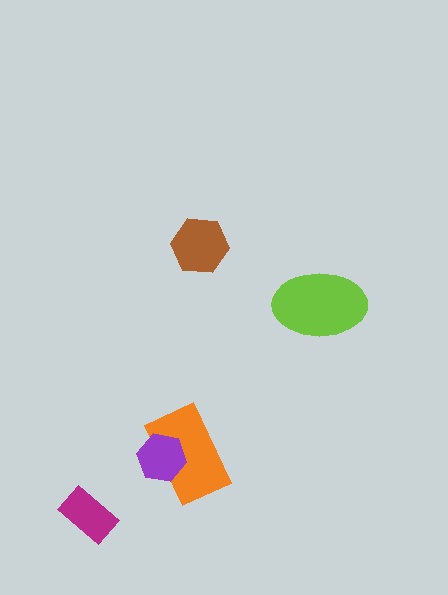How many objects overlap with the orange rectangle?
1 object overlaps with the orange rectangle.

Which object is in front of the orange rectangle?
The purple hexagon is in front of the orange rectangle.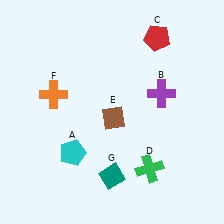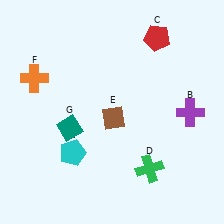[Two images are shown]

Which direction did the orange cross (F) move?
The orange cross (F) moved left.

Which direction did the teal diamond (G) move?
The teal diamond (G) moved up.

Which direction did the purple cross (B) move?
The purple cross (B) moved right.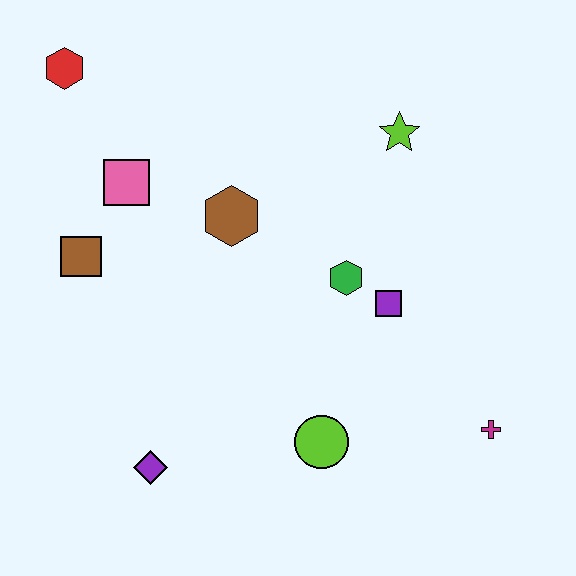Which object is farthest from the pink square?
The magenta cross is farthest from the pink square.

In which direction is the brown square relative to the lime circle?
The brown square is to the left of the lime circle.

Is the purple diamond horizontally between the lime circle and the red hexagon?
Yes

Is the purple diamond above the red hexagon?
No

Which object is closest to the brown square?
The pink square is closest to the brown square.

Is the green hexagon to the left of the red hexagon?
No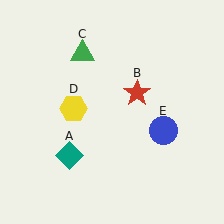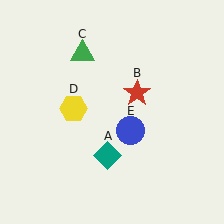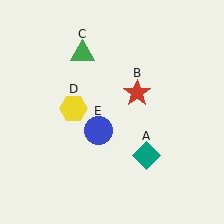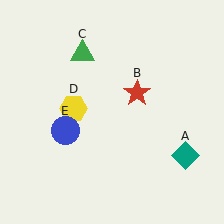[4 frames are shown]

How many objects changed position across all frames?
2 objects changed position: teal diamond (object A), blue circle (object E).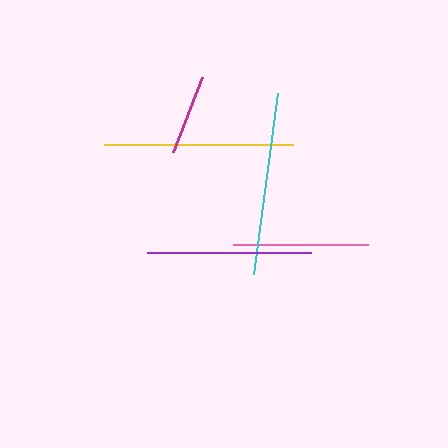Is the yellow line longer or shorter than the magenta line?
The yellow line is longer than the magenta line.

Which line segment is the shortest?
The magenta line is the shortest at approximately 81 pixels.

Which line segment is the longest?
The yellow line is the longest at approximately 189 pixels.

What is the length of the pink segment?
The pink segment is approximately 136 pixels long.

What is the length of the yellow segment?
The yellow segment is approximately 189 pixels long.